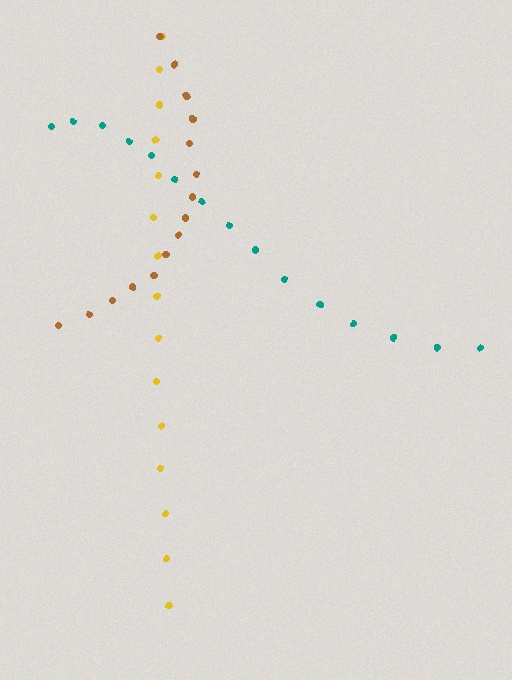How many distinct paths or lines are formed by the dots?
There are 3 distinct paths.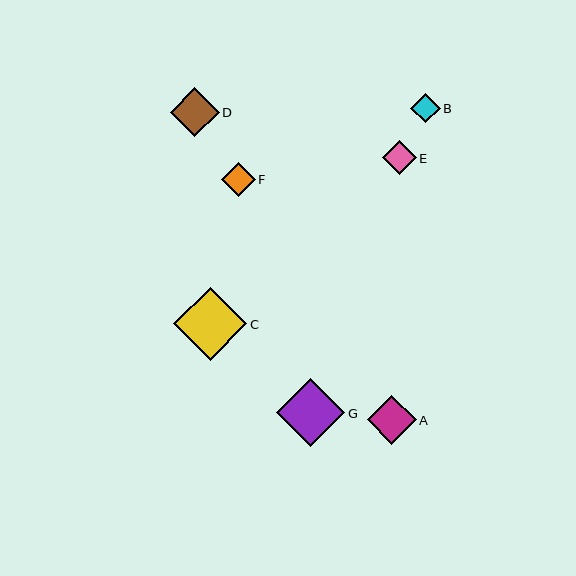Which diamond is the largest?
Diamond C is the largest with a size of approximately 73 pixels.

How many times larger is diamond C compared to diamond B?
Diamond C is approximately 2.5 times the size of diamond B.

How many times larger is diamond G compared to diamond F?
Diamond G is approximately 2.0 times the size of diamond F.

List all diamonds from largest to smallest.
From largest to smallest: C, G, D, A, E, F, B.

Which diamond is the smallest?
Diamond B is the smallest with a size of approximately 30 pixels.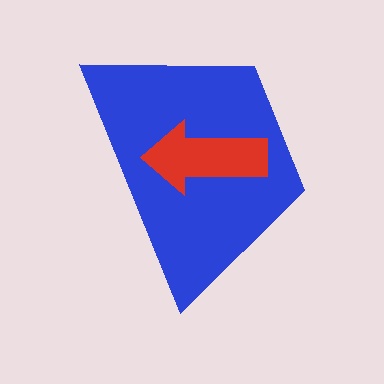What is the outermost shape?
The blue trapezoid.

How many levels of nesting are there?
2.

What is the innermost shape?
The red arrow.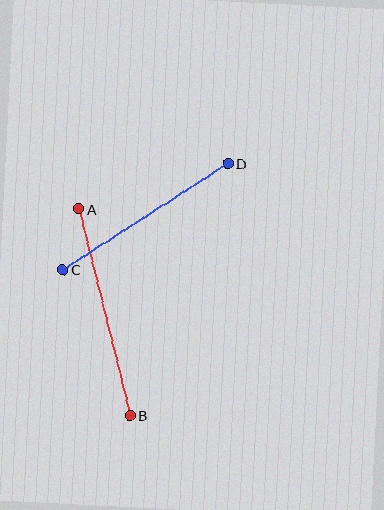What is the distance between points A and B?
The distance is approximately 212 pixels.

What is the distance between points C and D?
The distance is approximately 196 pixels.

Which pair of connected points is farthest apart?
Points A and B are farthest apart.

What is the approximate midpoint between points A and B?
The midpoint is at approximately (104, 312) pixels.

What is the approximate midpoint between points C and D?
The midpoint is at approximately (145, 217) pixels.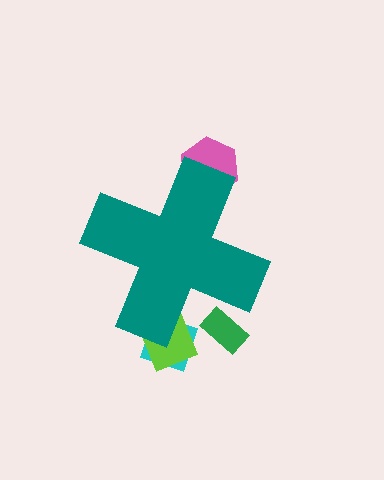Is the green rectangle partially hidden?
Yes, the green rectangle is partially hidden behind the teal cross.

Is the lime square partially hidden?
Yes, the lime square is partially hidden behind the teal cross.